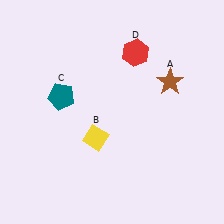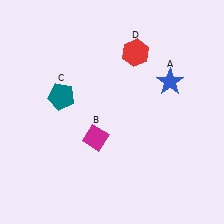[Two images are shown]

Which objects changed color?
A changed from brown to blue. B changed from yellow to magenta.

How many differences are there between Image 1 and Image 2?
There are 2 differences between the two images.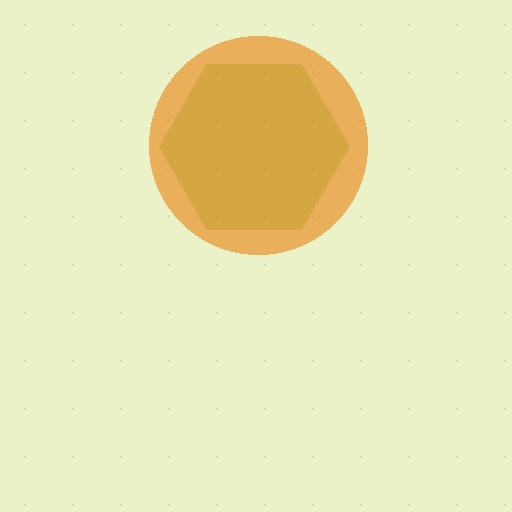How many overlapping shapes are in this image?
There are 2 overlapping shapes in the image.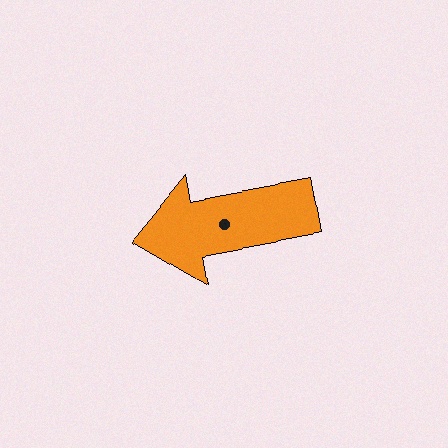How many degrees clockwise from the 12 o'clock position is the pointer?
Approximately 260 degrees.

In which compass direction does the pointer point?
West.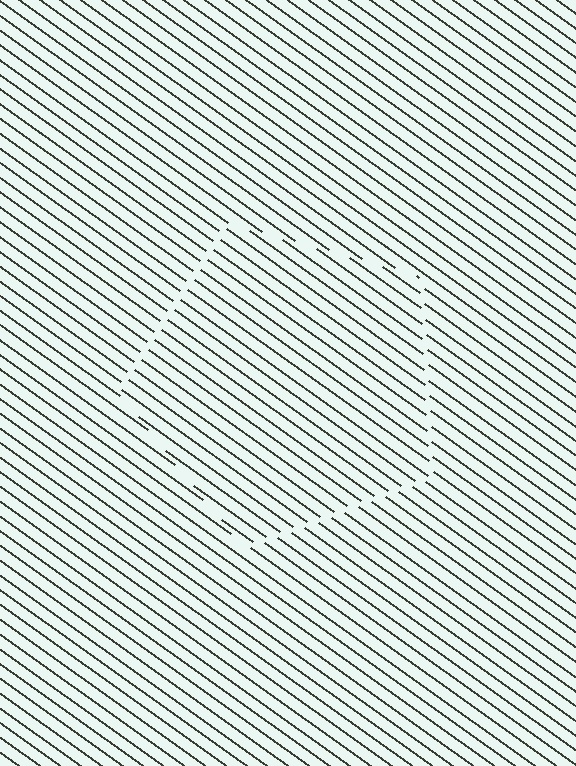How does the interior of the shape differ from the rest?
The interior of the shape contains the same grating, shifted by half a period — the contour is defined by the phase discontinuity where line-ends from the inner and outer gratings abut.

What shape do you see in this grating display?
An illusory pentagon. The interior of the shape contains the same grating, shifted by half a period — the contour is defined by the phase discontinuity where line-ends from the inner and outer gratings abut.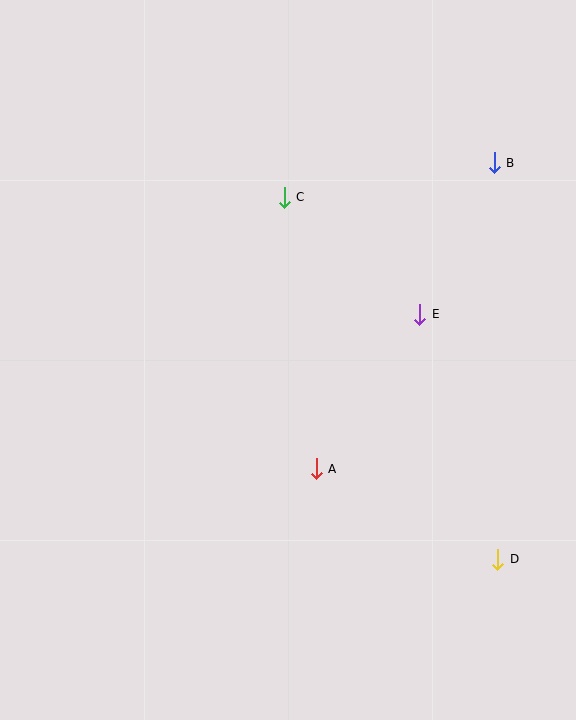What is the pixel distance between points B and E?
The distance between B and E is 169 pixels.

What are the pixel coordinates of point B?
Point B is at (494, 163).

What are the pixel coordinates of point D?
Point D is at (498, 559).